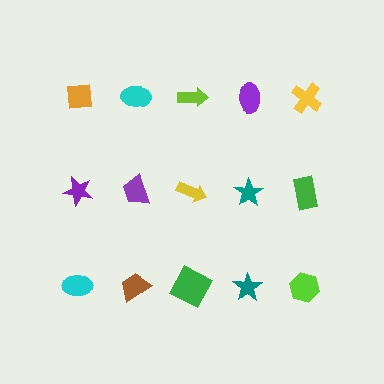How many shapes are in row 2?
5 shapes.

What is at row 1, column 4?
A purple ellipse.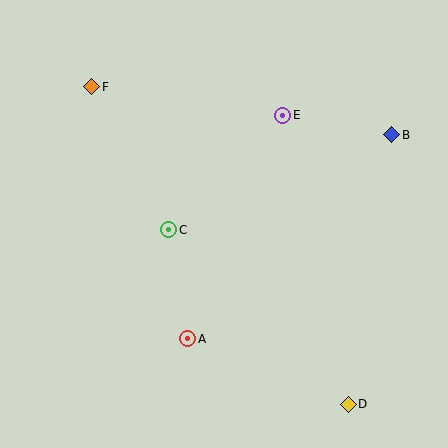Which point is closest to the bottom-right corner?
Point D is closest to the bottom-right corner.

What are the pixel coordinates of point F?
Point F is at (92, 87).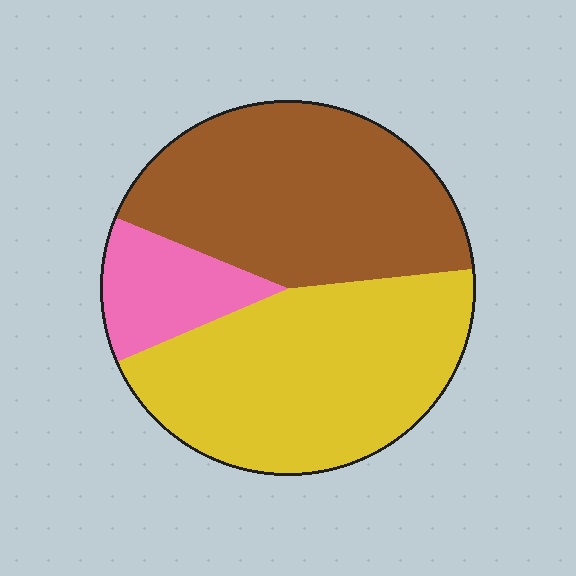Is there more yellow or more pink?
Yellow.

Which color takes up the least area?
Pink, at roughly 15%.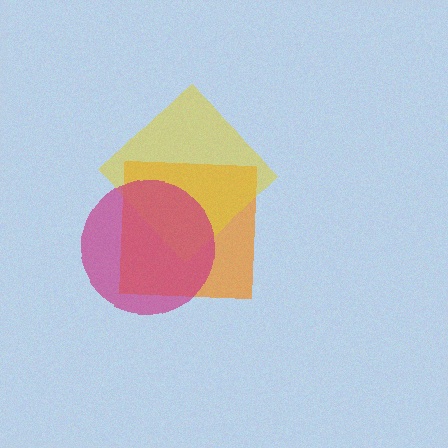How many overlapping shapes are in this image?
There are 3 overlapping shapes in the image.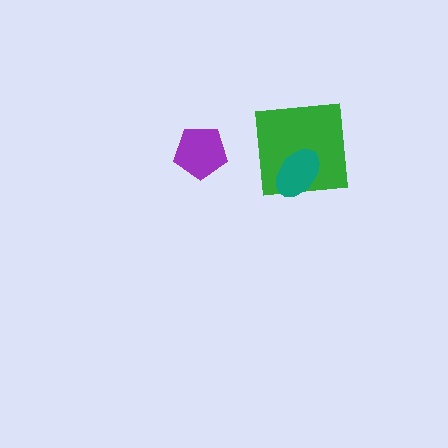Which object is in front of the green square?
The teal ellipse is in front of the green square.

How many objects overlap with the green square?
1 object overlaps with the green square.